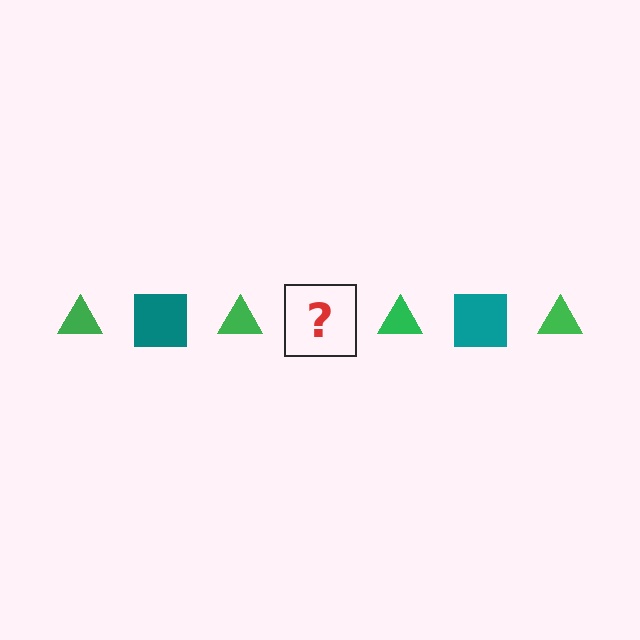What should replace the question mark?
The question mark should be replaced with a teal square.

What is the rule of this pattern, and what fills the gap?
The rule is that the pattern alternates between green triangle and teal square. The gap should be filled with a teal square.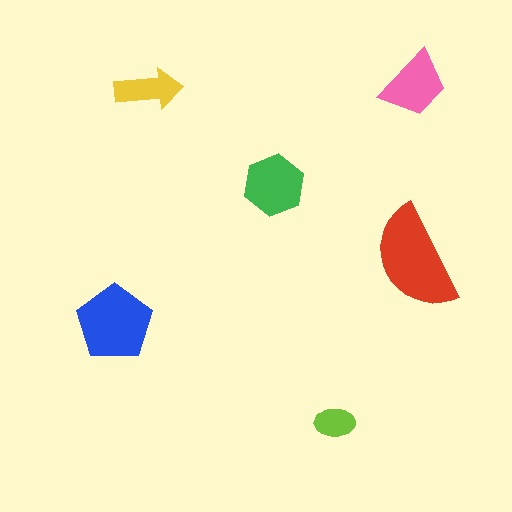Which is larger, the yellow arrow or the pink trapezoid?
The pink trapezoid.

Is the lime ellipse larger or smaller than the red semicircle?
Smaller.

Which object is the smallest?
The lime ellipse.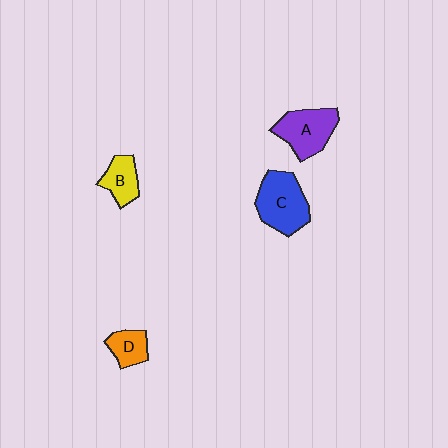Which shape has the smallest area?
Shape D (orange).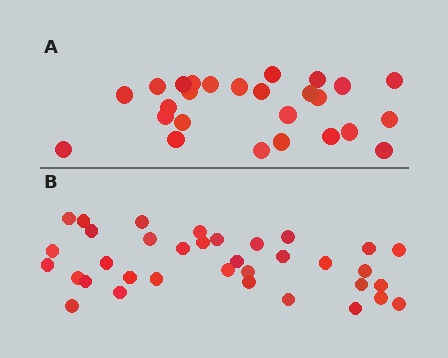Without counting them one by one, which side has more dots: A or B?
Region B (the bottom region) has more dots.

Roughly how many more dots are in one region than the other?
Region B has roughly 8 or so more dots than region A.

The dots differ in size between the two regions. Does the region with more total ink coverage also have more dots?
No. Region A has more total ink coverage because its dots are larger, but region B actually contains more individual dots. Total area can be misleading — the number of items is what matters here.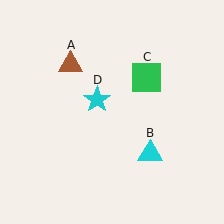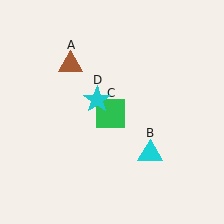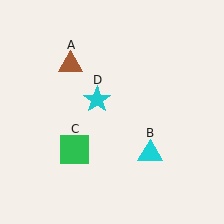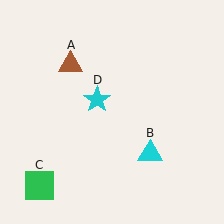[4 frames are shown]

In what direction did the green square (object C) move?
The green square (object C) moved down and to the left.